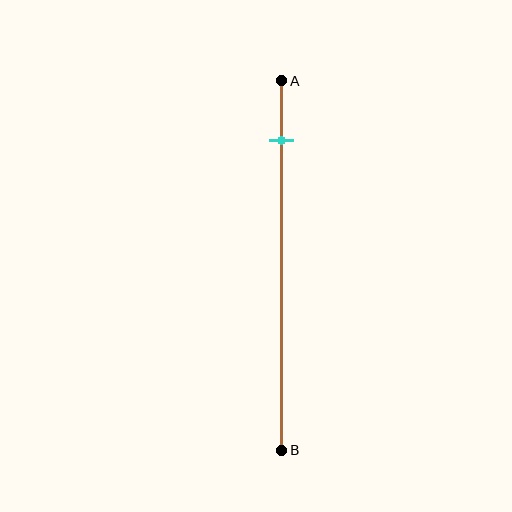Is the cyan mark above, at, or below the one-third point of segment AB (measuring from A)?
The cyan mark is above the one-third point of segment AB.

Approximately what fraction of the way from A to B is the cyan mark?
The cyan mark is approximately 15% of the way from A to B.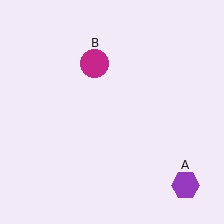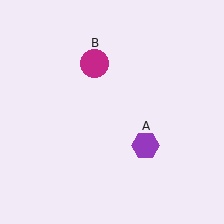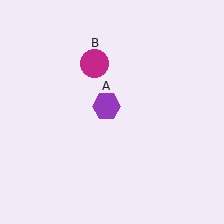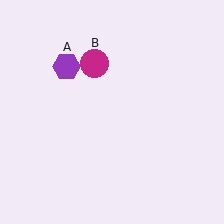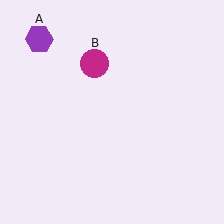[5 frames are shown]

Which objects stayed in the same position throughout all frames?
Magenta circle (object B) remained stationary.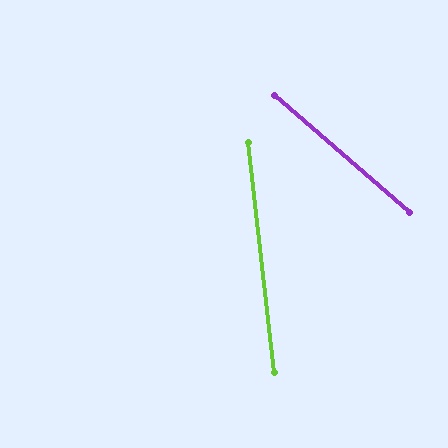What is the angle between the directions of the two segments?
Approximately 43 degrees.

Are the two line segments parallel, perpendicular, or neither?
Neither parallel nor perpendicular — they differ by about 43°.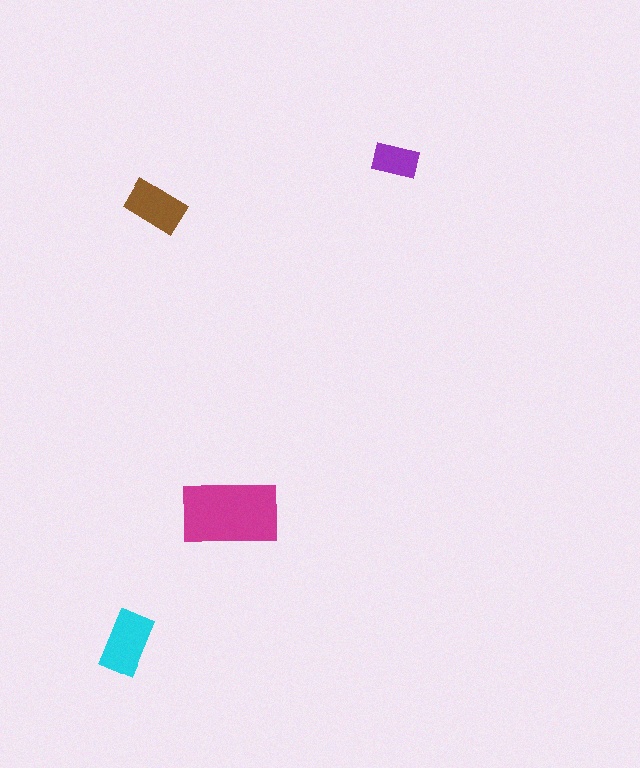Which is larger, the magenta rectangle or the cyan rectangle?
The magenta one.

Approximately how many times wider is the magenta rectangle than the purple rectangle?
About 2 times wider.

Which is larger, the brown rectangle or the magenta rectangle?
The magenta one.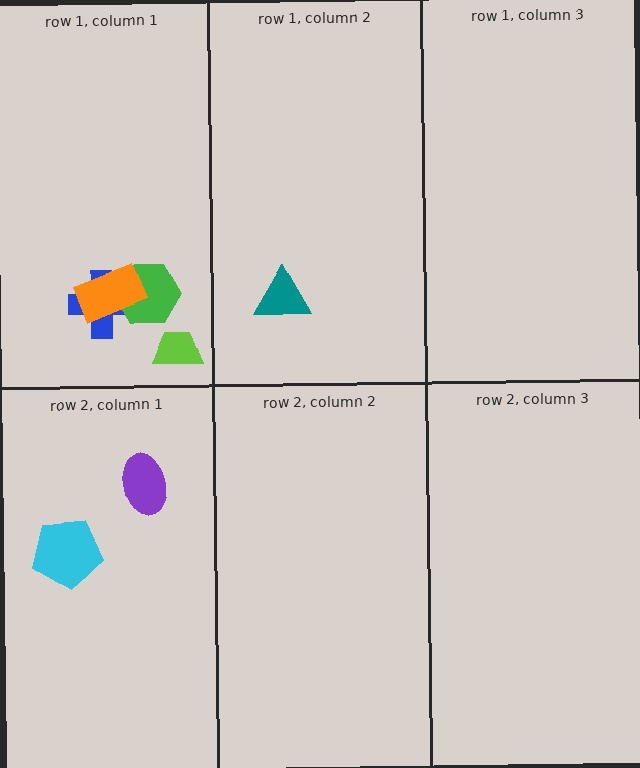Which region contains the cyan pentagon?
The row 2, column 1 region.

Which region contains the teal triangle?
The row 1, column 2 region.